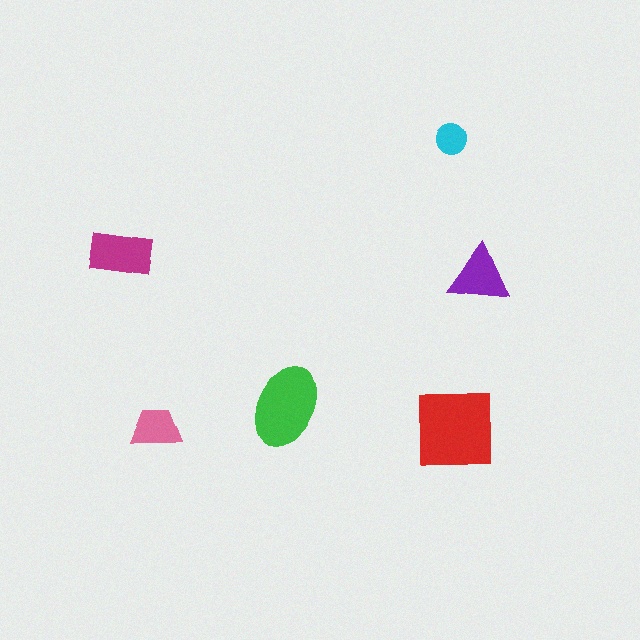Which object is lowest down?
The red square is bottommost.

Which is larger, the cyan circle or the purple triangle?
The purple triangle.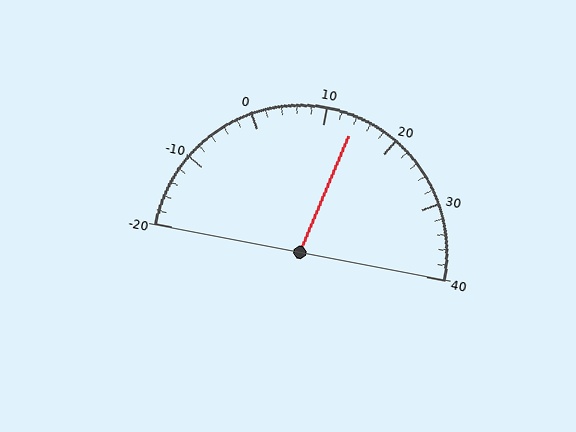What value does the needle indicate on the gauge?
The needle indicates approximately 14.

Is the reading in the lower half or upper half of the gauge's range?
The reading is in the upper half of the range (-20 to 40).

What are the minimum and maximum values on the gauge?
The gauge ranges from -20 to 40.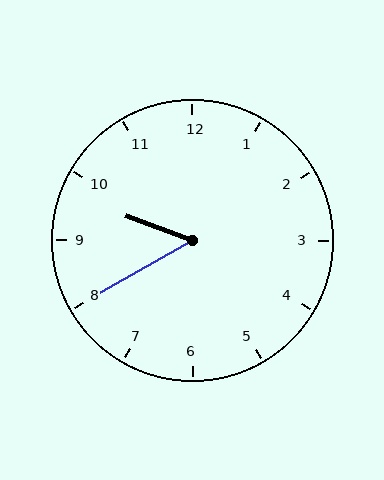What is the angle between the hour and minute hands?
Approximately 50 degrees.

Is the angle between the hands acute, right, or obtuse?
It is acute.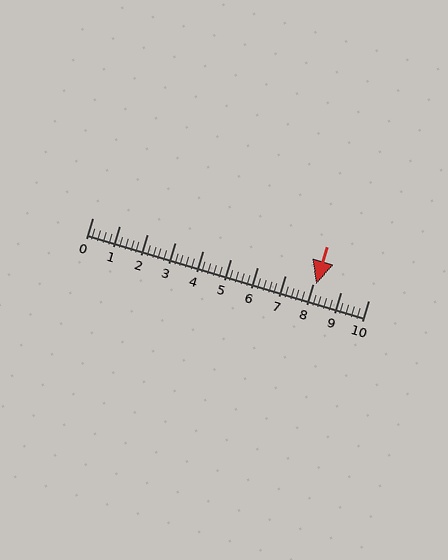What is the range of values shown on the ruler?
The ruler shows values from 0 to 10.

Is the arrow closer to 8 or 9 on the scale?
The arrow is closer to 8.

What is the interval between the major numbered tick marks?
The major tick marks are spaced 1 units apart.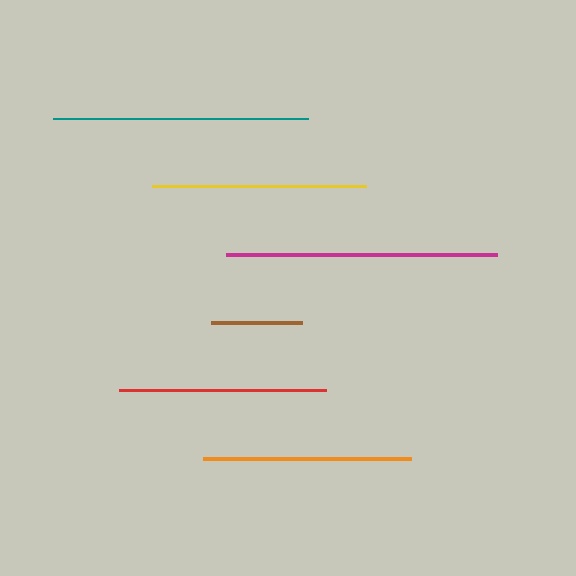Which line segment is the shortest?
The brown line is the shortest at approximately 91 pixels.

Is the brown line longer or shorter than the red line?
The red line is longer than the brown line.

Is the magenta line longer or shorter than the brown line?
The magenta line is longer than the brown line.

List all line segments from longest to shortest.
From longest to shortest: magenta, teal, yellow, orange, red, brown.